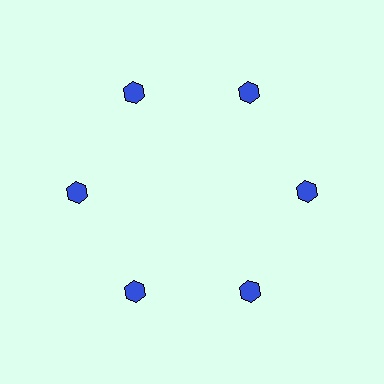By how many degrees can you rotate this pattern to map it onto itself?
The pattern maps onto itself every 60 degrees of rotation.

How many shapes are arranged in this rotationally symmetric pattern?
There are 6 shapes, arranged in 6 groups of 1.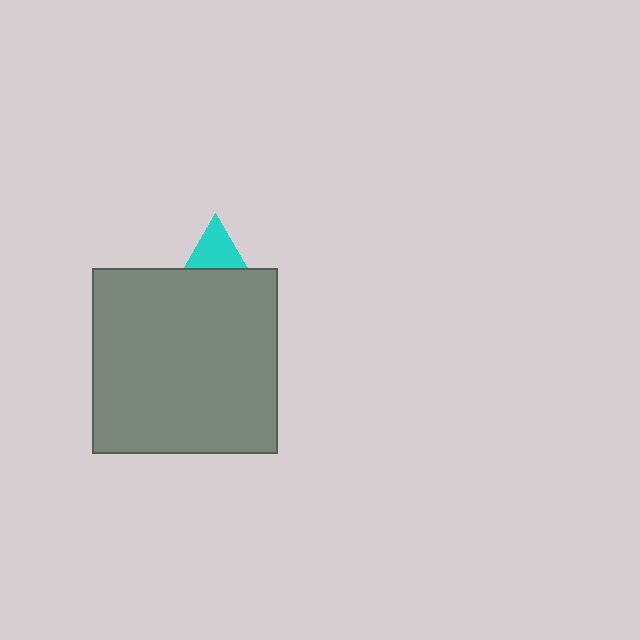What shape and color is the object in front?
The object in front is a gray square.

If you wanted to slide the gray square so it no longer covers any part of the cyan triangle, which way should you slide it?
Slide it down — that is the most direct way to separate the two shapes.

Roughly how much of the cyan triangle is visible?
A small part of it is visible (roughly 33%).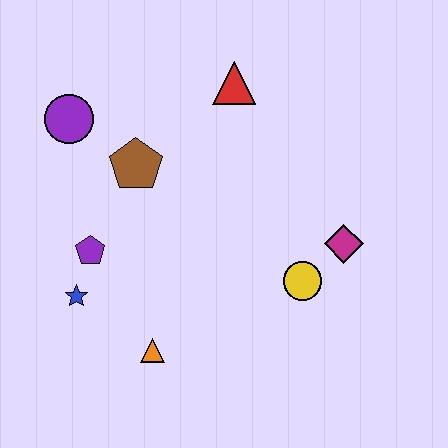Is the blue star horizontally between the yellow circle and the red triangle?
No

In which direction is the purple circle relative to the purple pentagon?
The purple circle is above the purple pentagon.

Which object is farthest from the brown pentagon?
The magenta diamond is farthest from the brown pentagon.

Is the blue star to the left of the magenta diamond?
Yes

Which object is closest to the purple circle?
The brown pentagon is closest to the purple circle.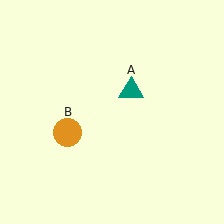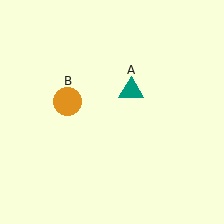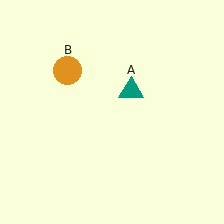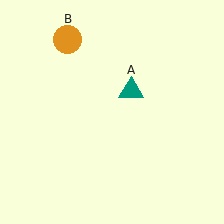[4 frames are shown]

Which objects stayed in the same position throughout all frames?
Teal triangle (object A) remained stationary.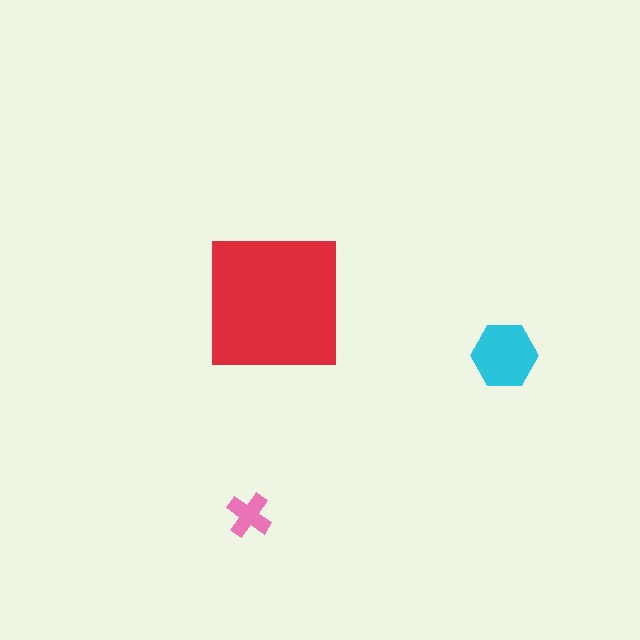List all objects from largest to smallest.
The red square, the cyan hexagon, the pink cross.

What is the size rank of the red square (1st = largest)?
1st.